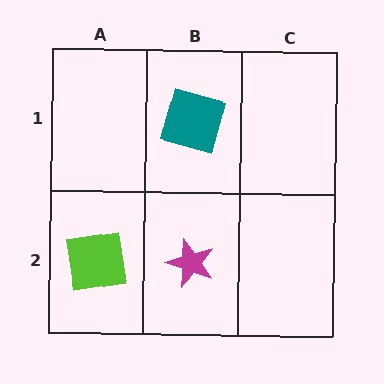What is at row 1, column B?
A teal square.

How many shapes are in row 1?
1 shape.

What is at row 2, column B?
A magenta star.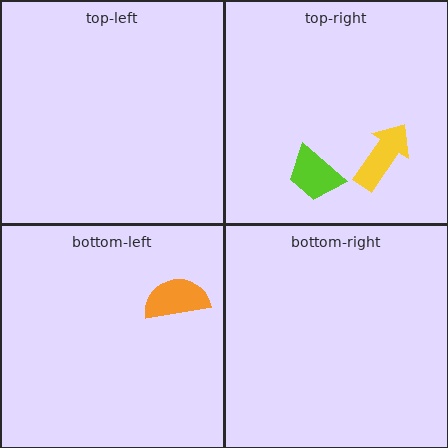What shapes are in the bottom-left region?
The orange semicircle.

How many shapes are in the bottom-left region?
1.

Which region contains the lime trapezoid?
The top-right region.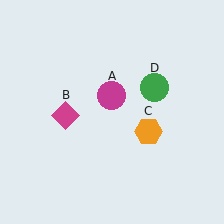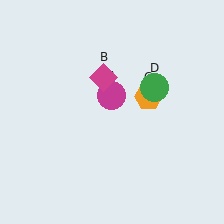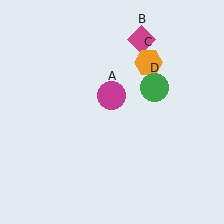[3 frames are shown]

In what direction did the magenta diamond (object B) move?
The magenta diamond (object B) moved up and to the right.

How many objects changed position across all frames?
2 objects changed position: magenta diamond (object B), orange hexagon (object C).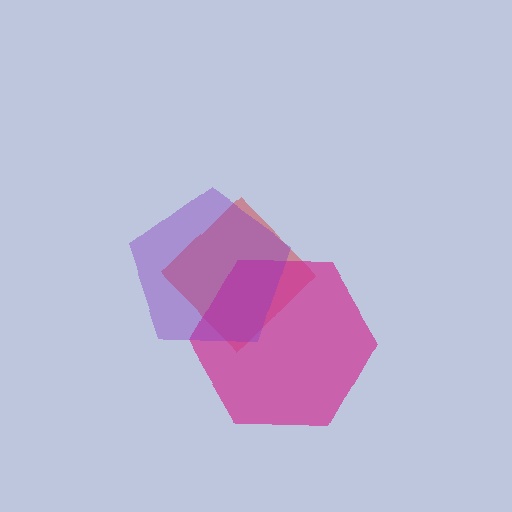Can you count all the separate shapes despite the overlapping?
Yes, there are 3 separate shapes.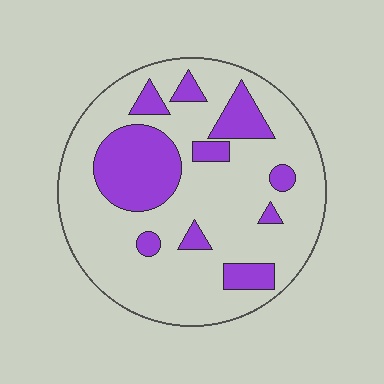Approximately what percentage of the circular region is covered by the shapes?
Approximately 25%.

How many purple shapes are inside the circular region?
10.